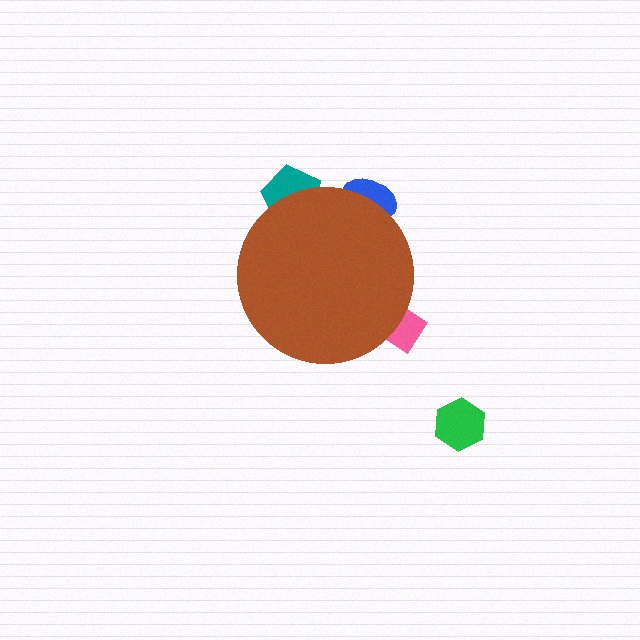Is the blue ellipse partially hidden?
Yes, the blue ellipse is partially hidden behind the brown circle.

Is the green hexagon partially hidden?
No, the green hexagon is fully visible.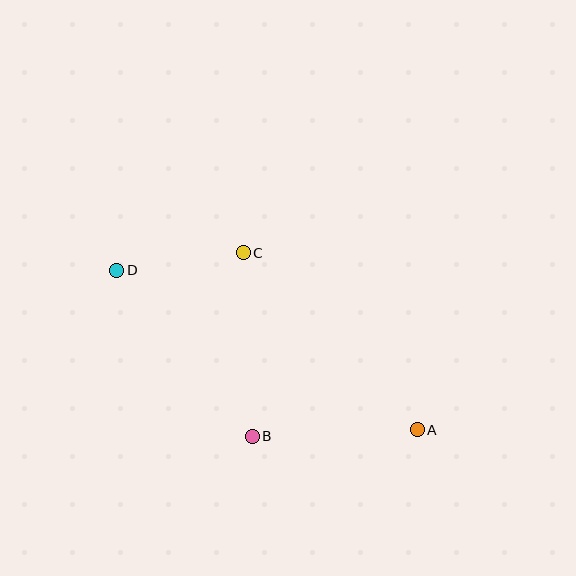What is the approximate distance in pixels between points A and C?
The distance between A and C is approximately 248 pixels.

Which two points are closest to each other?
Points C and D are closest to each other.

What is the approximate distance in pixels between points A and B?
The distance between A and B is approximately 165 pixels.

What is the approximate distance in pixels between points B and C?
The distance between B and C is approximately 184 pixels.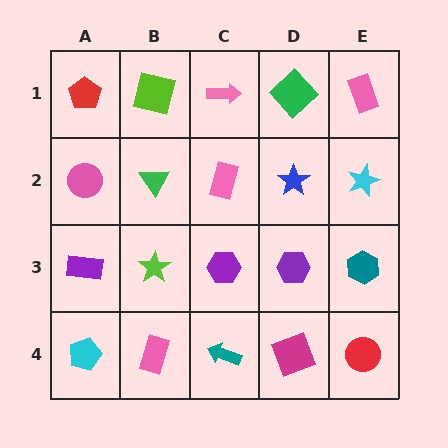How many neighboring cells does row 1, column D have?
3.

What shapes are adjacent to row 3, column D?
A blue star (row 2, column D), a magenta square (row 4, column D), a purple hexagon (row 3, column C), a teal hexagon (row 3, column E).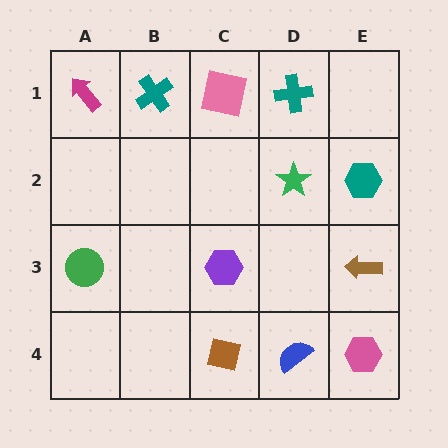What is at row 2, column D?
A green star.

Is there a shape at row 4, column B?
No, that cell is empty.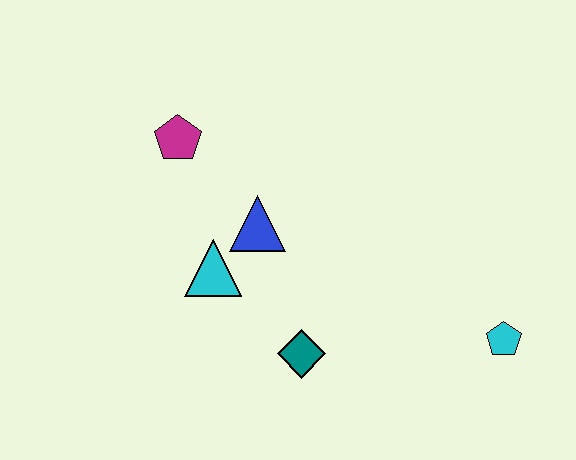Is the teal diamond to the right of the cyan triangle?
Yes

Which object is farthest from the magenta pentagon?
The cyan pentagon is farthest from the magenta pentagon.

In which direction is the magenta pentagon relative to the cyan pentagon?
The magenta pentagon is to the left of the cyan pentagon.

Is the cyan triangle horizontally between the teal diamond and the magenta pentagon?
Yes